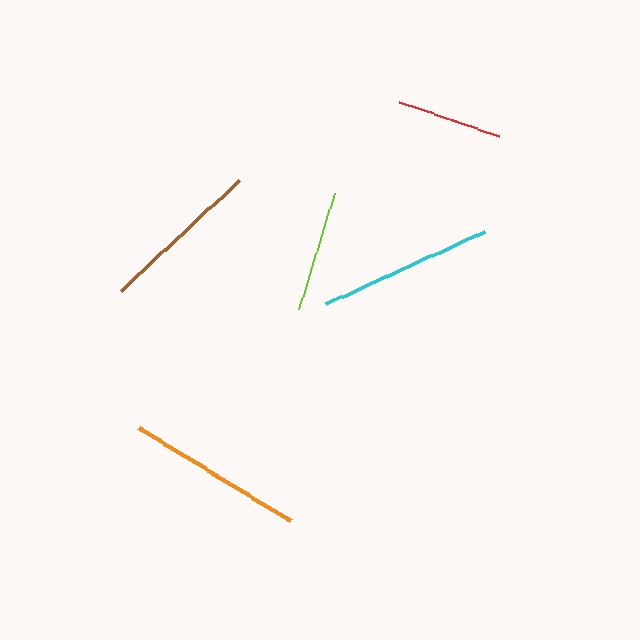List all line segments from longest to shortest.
From longest to shortest: orange, cyan, brown, lime, red.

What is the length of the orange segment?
The orange segment is approximately 178 pixels long.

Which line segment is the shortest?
The red line is the shortest at approximately 106 pixels.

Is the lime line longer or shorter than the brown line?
The brown line is longer than the lime line.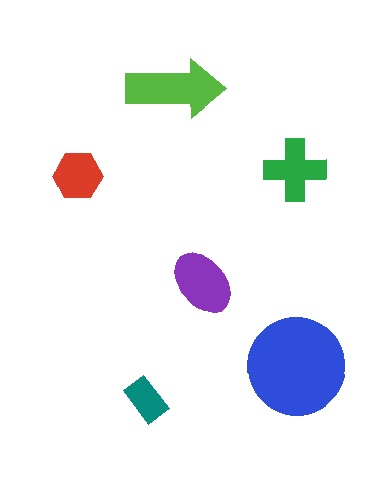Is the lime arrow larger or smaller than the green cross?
Larger.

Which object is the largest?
The blue circle.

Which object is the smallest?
The teal rectangle.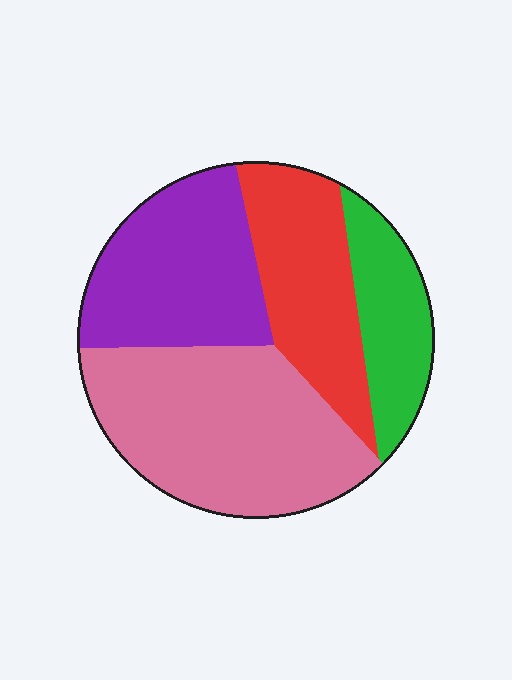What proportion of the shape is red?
Red covers around 20% of the shape.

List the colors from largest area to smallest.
From largest to smallest: pink, purple, red, green.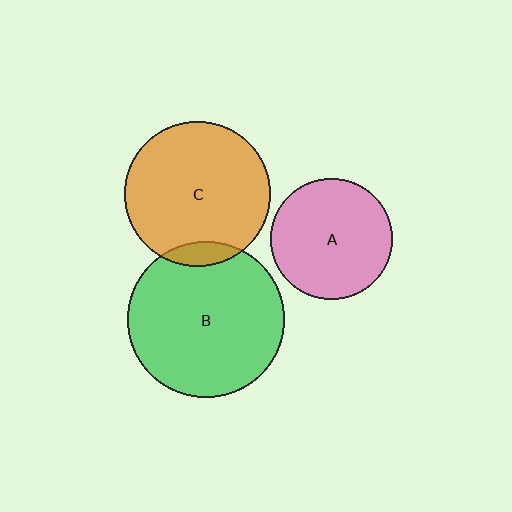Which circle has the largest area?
Circle B (green).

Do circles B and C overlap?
Yes.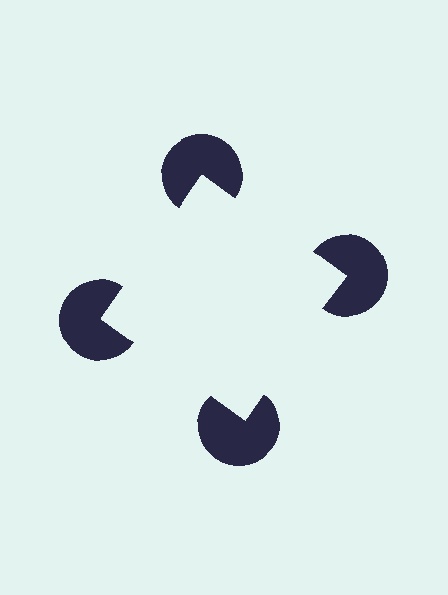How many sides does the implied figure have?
4 sides.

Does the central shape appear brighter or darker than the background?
It typically appears slightly brighter than the background, even though no actual brightness change is drawn.